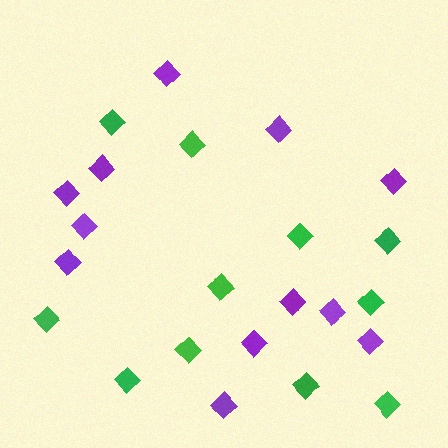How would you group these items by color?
There are 2 groups: one group of green diamonds (11) and one group of purple diamonds (12).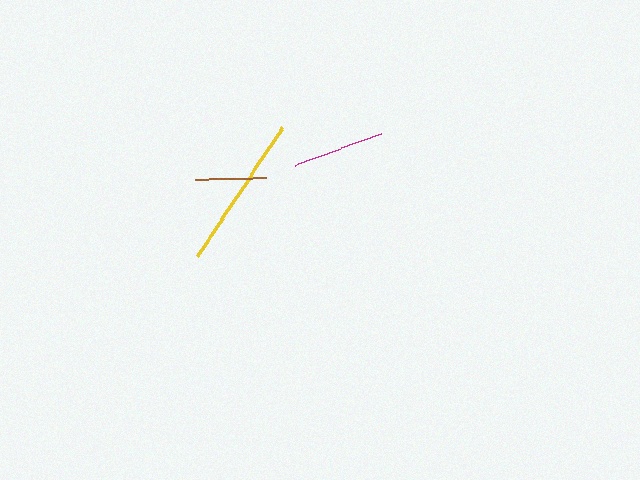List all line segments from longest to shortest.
From longest to shortest: yellow, magenta, brown.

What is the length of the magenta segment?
The magenta segment is approximately 91 pixels long.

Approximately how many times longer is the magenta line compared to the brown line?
The magenta line is approximately 1.3 times the length of the brown line.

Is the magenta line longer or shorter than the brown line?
The magenta line is longer than the brown line.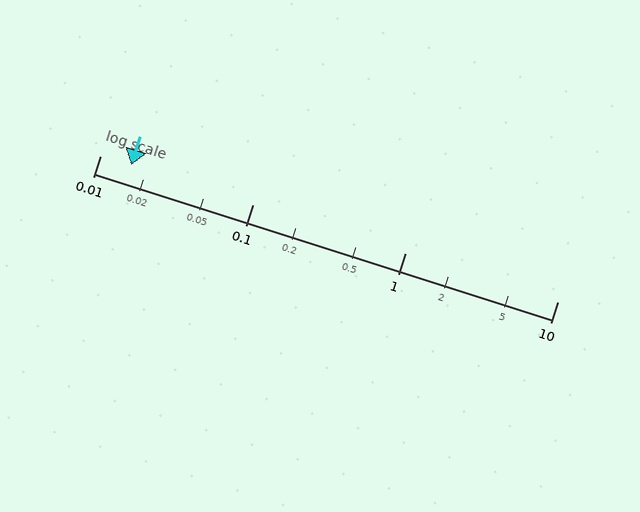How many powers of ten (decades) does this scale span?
The scale spans 3 decades, from 0.01 to 10.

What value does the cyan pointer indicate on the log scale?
The pointer indicates approximately 0.016.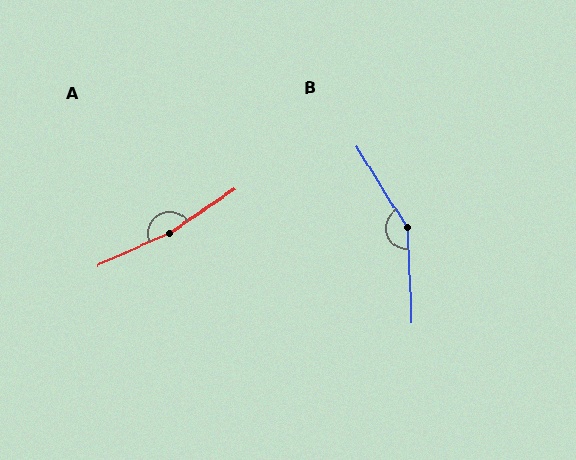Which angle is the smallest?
B, at approximately 150 degrees.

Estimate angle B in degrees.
Approximately 150 degrees.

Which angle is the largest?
A, at approximately 170 degrees.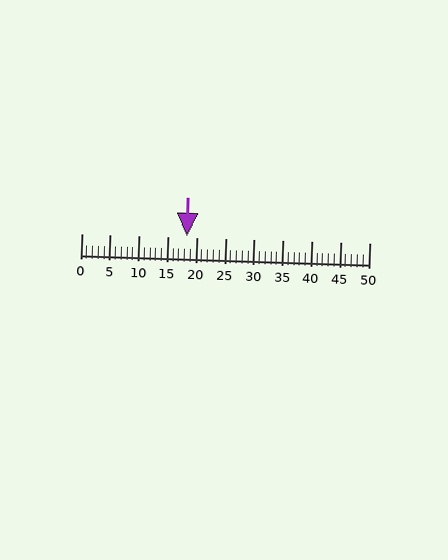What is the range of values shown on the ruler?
The ruler shows values from 0 to 50.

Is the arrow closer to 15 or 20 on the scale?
The arrow is closer to 20.